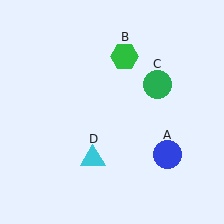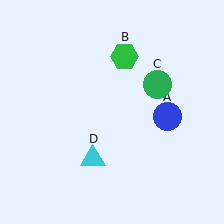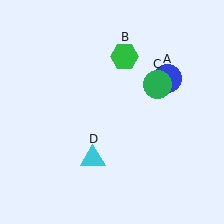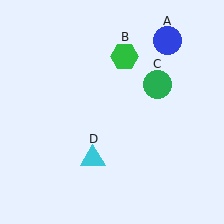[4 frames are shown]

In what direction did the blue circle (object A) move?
The blue circle (object A) moved up.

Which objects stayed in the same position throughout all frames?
Green hexagon (object B) and green circle (object C) and cyan triangle (object D) remained stationary.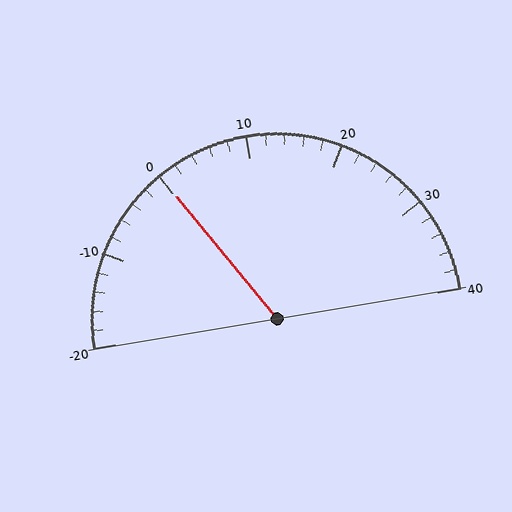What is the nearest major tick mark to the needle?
The nearest major tick mark is 0.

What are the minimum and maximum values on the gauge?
The gauge ranges from -20 to 40.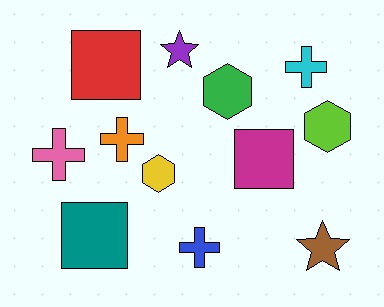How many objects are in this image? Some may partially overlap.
There are 12 objects.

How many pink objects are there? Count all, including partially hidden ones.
There is 1 pink object.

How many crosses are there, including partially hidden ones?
There are 4 crosses.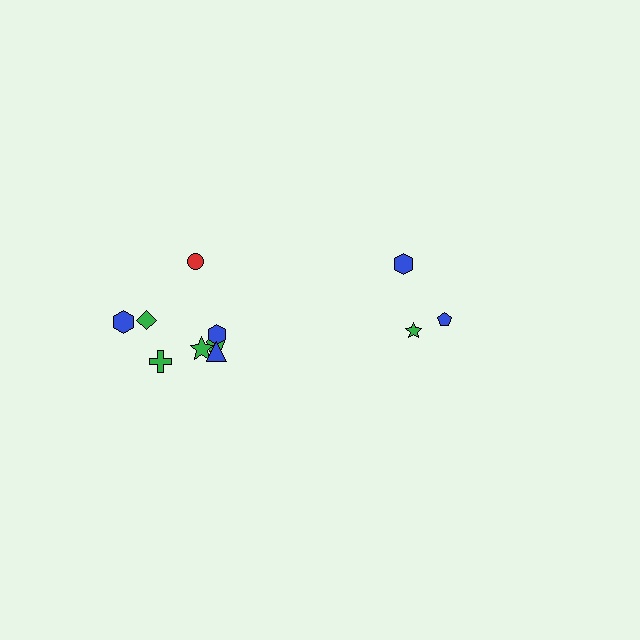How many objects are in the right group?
There are 3 objects.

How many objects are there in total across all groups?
There are 11 objects.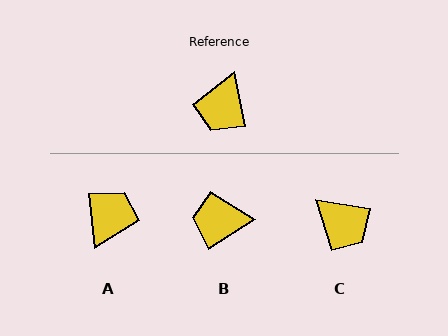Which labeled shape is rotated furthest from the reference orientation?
A, about 174 degrees away.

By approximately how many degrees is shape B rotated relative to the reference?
Approximately 69 degrees clockwise.